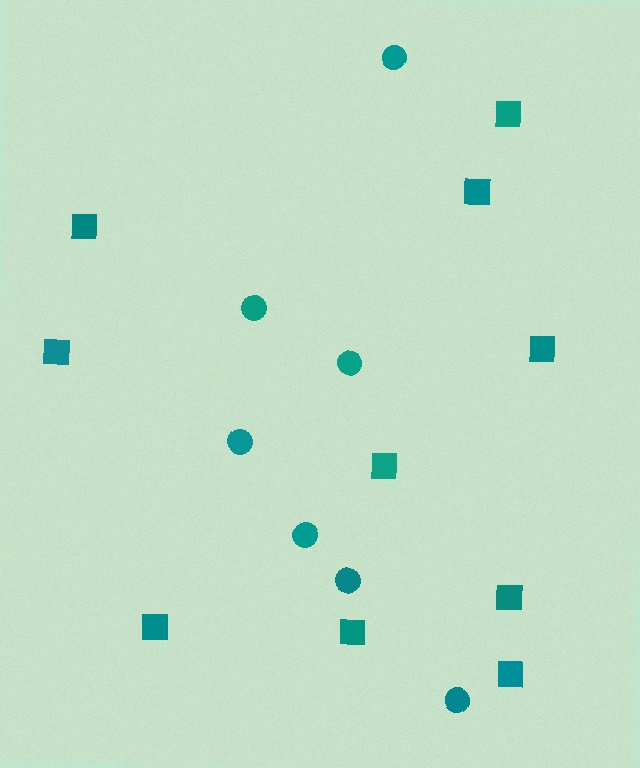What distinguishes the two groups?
There are 2 groups: one group of circles (7) and one group of squares (10).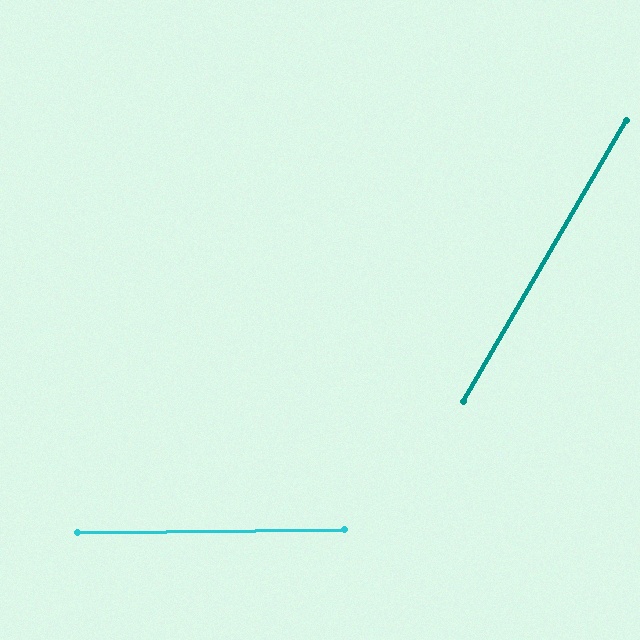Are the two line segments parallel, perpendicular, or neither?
Neither parallel nor perpendicular — they differ by about 59°.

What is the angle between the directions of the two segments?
Approximately 59 degrees.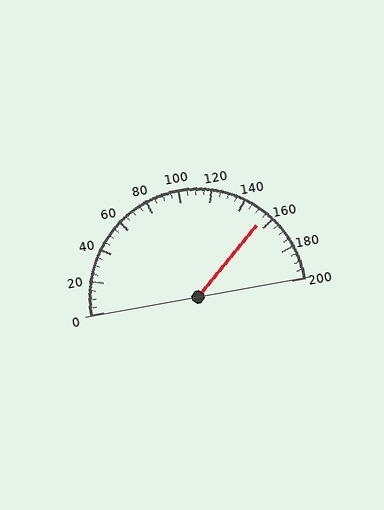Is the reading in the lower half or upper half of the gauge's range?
The reading is in the upper half of the range (0 to 200).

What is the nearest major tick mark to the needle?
The nearest major tick mark is 160.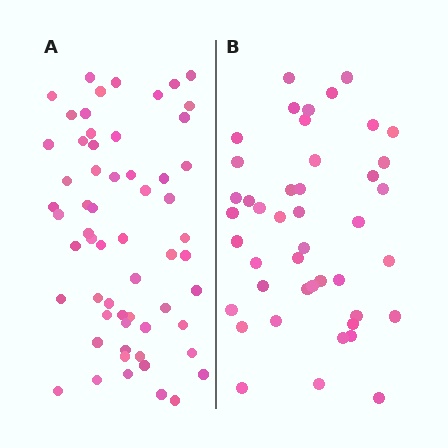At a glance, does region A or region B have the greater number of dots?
Region A (the left region) has more dots.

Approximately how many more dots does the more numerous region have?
Region A has approximately 15 more dots than region B.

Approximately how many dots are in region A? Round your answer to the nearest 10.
About 60 dots.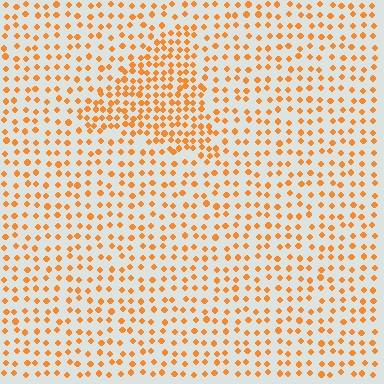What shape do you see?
I see a triangle.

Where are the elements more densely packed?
The elements are more densely packed inside the triangle boundary.